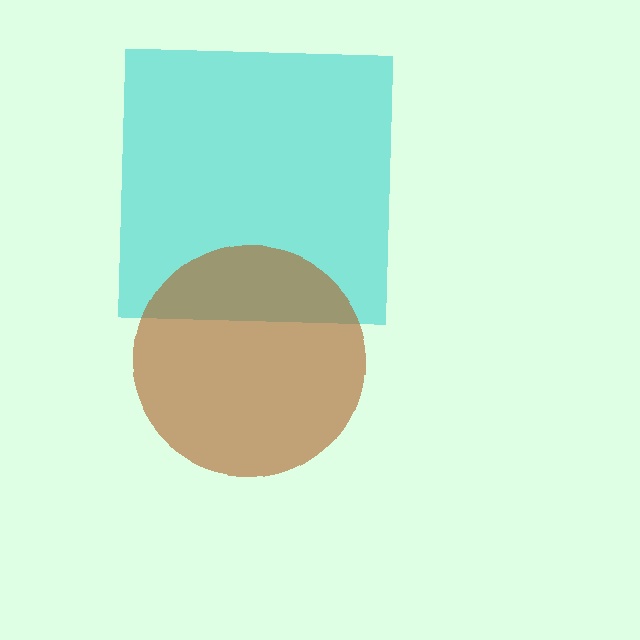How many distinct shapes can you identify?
There are 2 distinct shapes: a cyan square, a brown circle.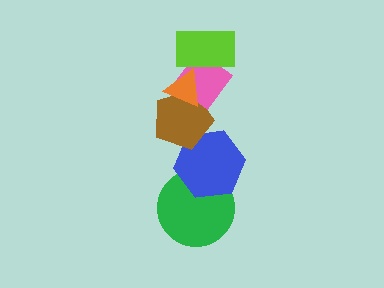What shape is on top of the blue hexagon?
The brown pentagon is on top of the blue hexagon.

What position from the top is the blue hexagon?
The blue hexagon is 5th from the top.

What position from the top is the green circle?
The green circle is 6th from the top.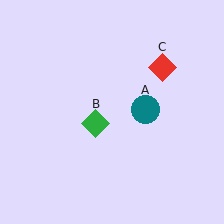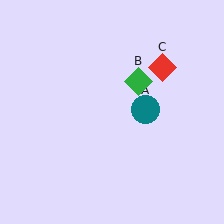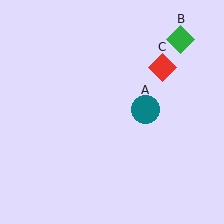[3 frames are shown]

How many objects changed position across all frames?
1 object changed position: green diamond (object B).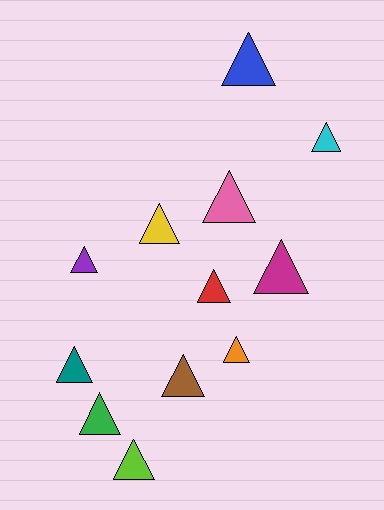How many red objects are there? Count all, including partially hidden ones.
There is 1 red object.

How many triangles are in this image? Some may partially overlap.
There are 12 triangles.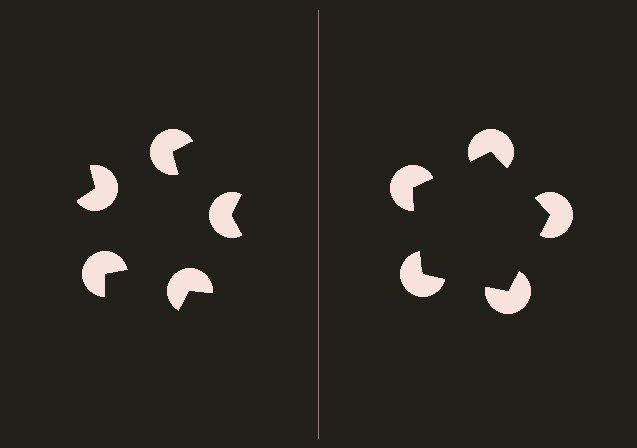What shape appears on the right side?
An illusory pentagon.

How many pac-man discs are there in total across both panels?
10 — 5 on each side.